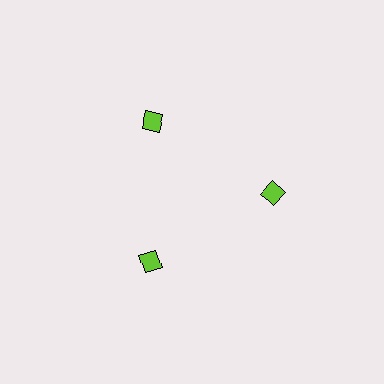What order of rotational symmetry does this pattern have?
This pattern has 3-fold rotational symmetry.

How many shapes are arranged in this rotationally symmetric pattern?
There are 3 shapes, arranged in 3 groups of 1.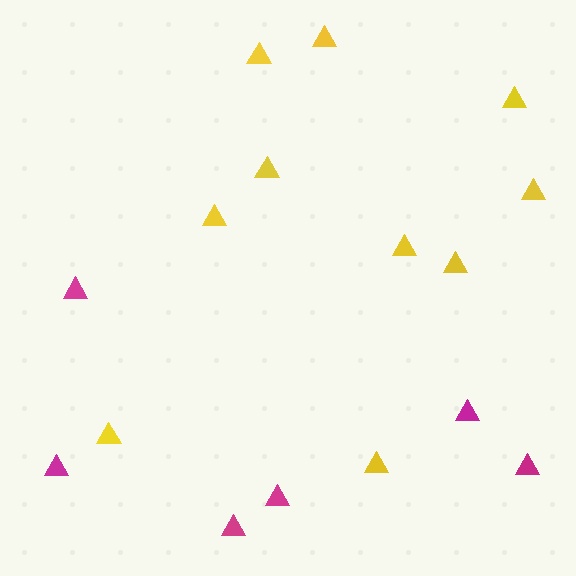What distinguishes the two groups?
There are 2 groups: one group of yellow triangles (10) and one group of magenta triangles (6).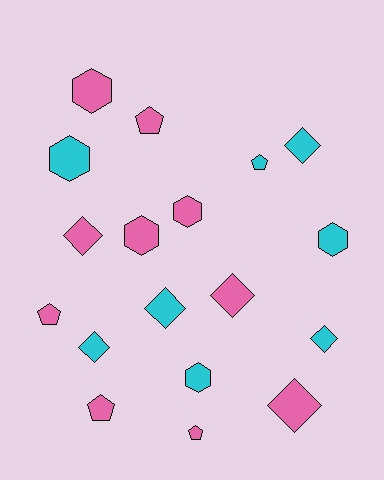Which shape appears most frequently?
Diamond, with 7 objects.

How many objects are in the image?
There are 18 objects.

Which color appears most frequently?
Pink, with 10 objects.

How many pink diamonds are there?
There are 3 pink diamonds.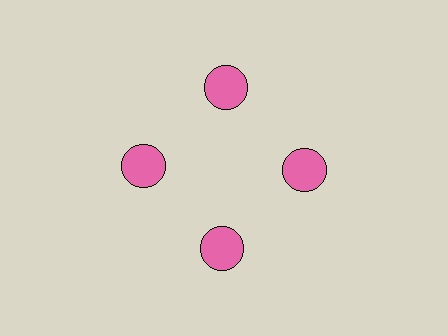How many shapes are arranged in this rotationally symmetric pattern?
There are 4 shapes, arranged in 4 groups of 1.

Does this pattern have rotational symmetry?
Yes, this pattern has 4-fold rotational symmetry. It looks the same after rotating 90 degrees around the center.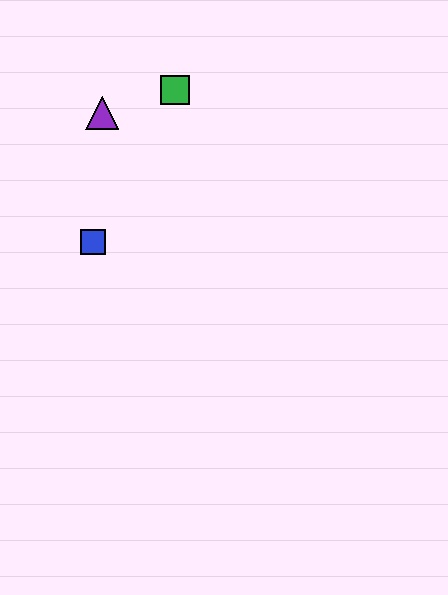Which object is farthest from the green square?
The blue square is farthest from the green square.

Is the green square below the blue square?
No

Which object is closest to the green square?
The purple triangle is closest to the green square.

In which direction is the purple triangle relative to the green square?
The purple triangle is to the left of the green square.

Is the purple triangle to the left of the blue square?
No